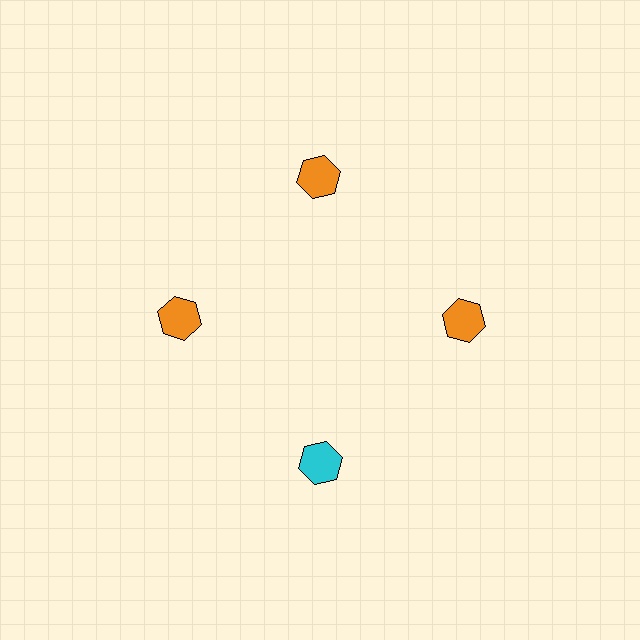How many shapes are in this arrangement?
There are 4 shapes arranged in a ring pattern.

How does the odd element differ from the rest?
It has a different color: cyan instead of orange.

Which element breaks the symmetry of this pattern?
The cyan hexagon at roughly the 6 o'clock position breaks the symmetry. All other shapes are orange hexagons.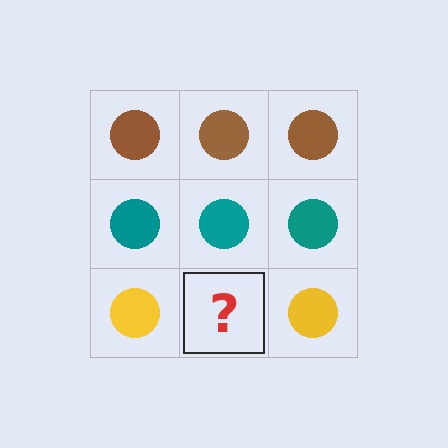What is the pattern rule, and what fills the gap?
The rule is that each row has a consistent color. The gap should be filled with a yellow circle.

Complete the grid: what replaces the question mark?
The question mark should be replaced with a yellow circle.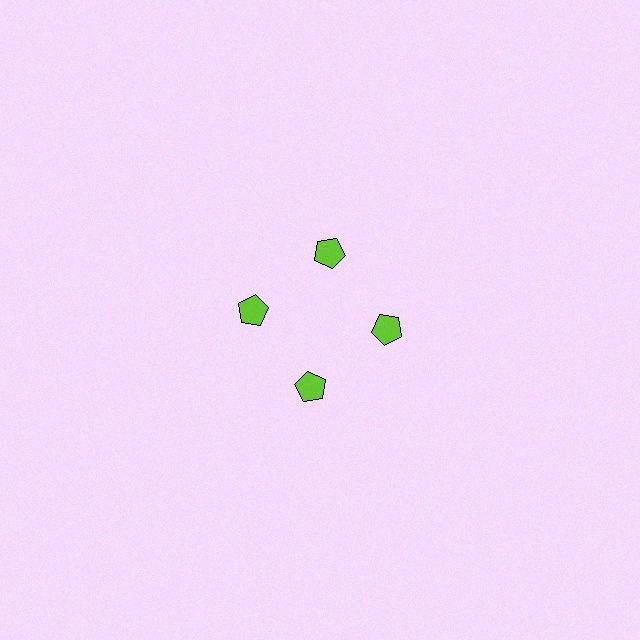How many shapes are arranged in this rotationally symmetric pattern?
There are 4 shapes, arranged in 4 groups of 1.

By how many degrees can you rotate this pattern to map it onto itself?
The pattern maps onto itself every 90 degrees of rotation.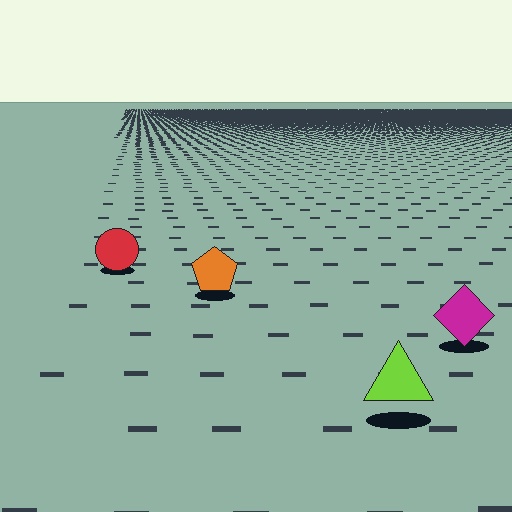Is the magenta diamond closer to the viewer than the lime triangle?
No. The lime triangle is closer — you can tell from the texture gradient: the ground texture is coarser near it.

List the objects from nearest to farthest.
From nearest to farthest: the lime triangle, the magenta diamond, the orange pentagon, the red circle.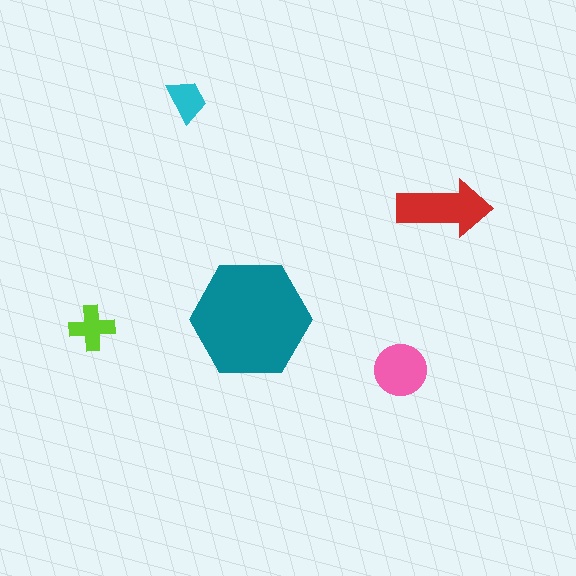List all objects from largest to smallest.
The teal hexagon, the red arrow, the pink circle, the lime cross, the cyan trapezoid.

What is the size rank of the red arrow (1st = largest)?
2nd.